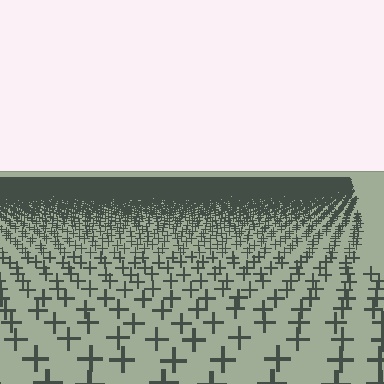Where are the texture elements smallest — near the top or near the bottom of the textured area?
Near the top.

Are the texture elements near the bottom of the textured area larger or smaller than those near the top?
Larger. Near the bottom, elements are closer to the viewer and appear at a bigger on-screen size.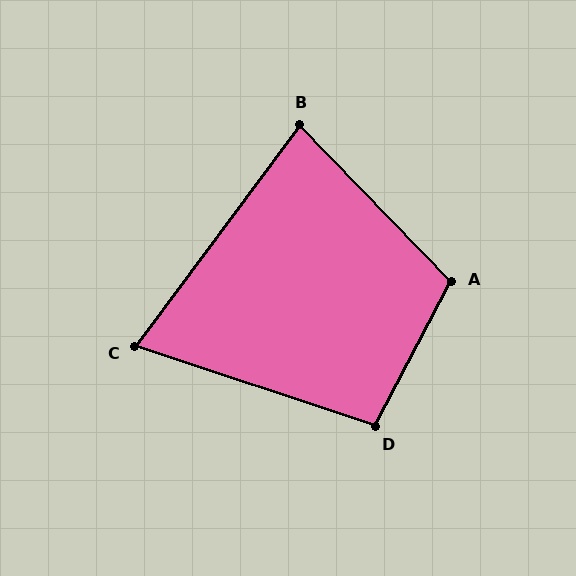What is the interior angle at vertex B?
Approximately 81 degrees (acute).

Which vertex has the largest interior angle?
A, at approximately 108 degrees.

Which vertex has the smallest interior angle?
C, at approximately 72 degrees.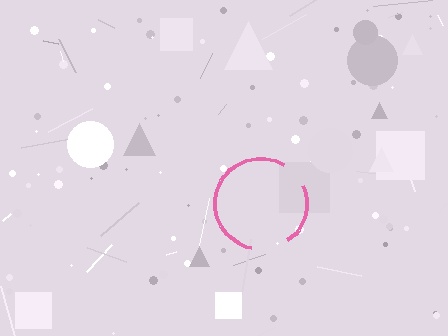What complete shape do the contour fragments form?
The contour fragments form a circle.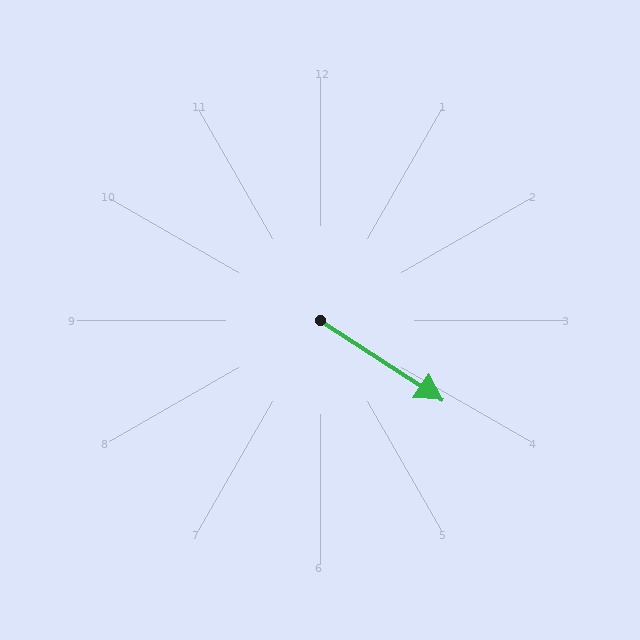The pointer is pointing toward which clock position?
Roughly 4 o'clock.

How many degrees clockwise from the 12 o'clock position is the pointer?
Approximately 123 degrees.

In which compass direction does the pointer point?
Southeast.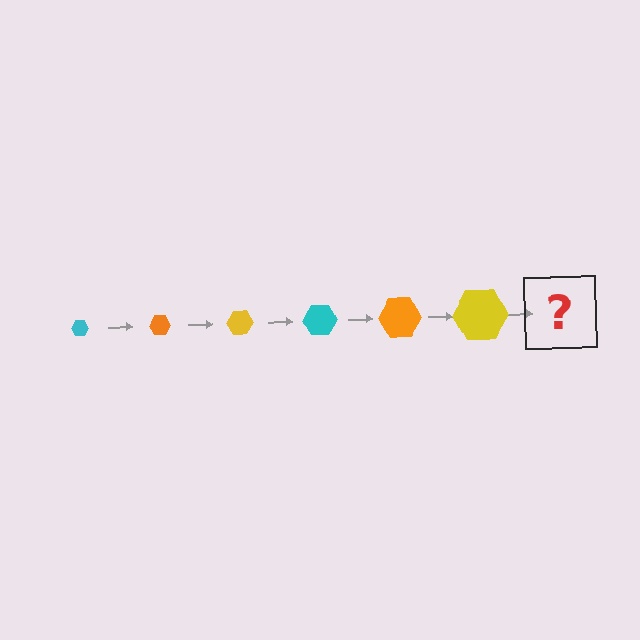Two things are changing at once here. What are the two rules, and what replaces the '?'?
The two rules are that the hexagon grows larger each step and the color cycles through cyan, orange, and yellow. The '?' should be a cyan hexagon, larger than the previous one.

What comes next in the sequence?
The next element should be a cyan hexagon, larger than the previous one.